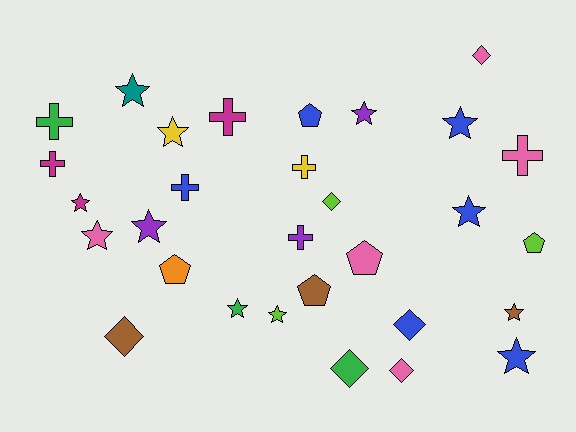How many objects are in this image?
There are 30 objects.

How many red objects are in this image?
There are no red objects.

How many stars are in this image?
There are 12 stars.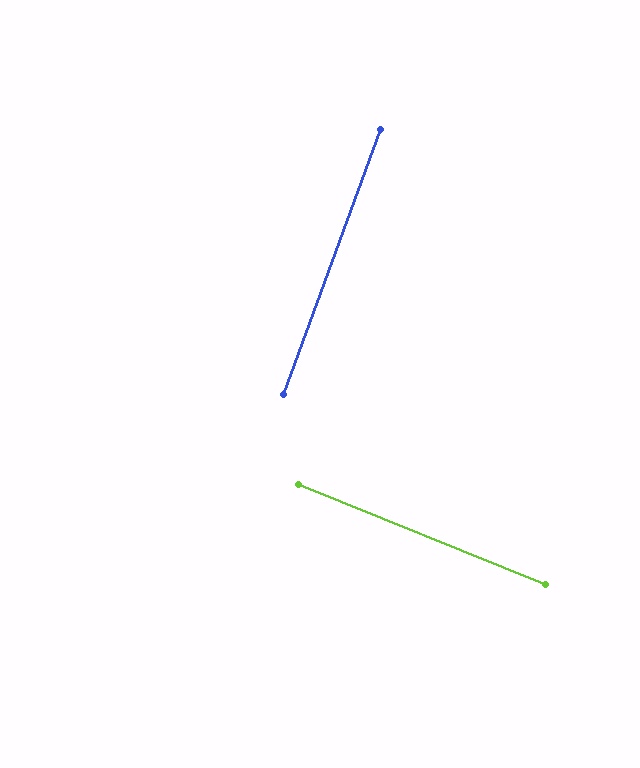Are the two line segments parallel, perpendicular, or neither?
Perpendicular — they meet at approximately 88°.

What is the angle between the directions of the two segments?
Approximately 88 degrees.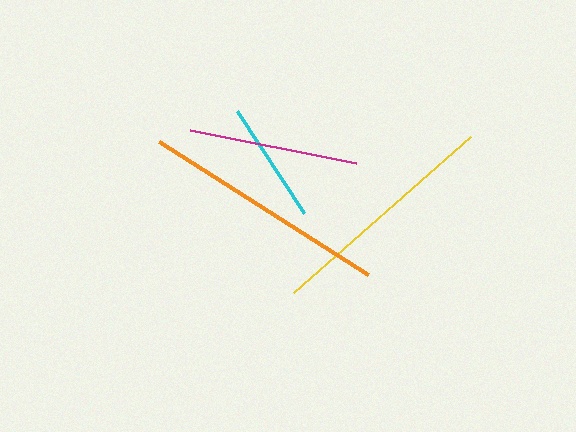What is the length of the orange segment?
The orange segment is approximately 248 pixels long.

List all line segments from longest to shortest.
From longest to shortest: orange, yellow, magenta, cyan.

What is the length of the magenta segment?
The magenta segment is approximately 169 pixels long.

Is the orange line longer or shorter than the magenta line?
The orange line is longer than the magenta line.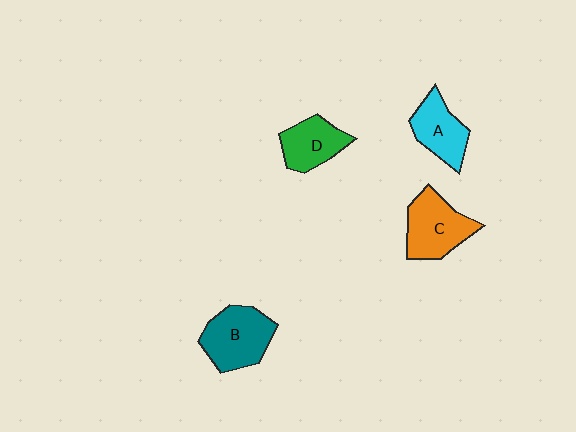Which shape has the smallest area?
Shape D (green).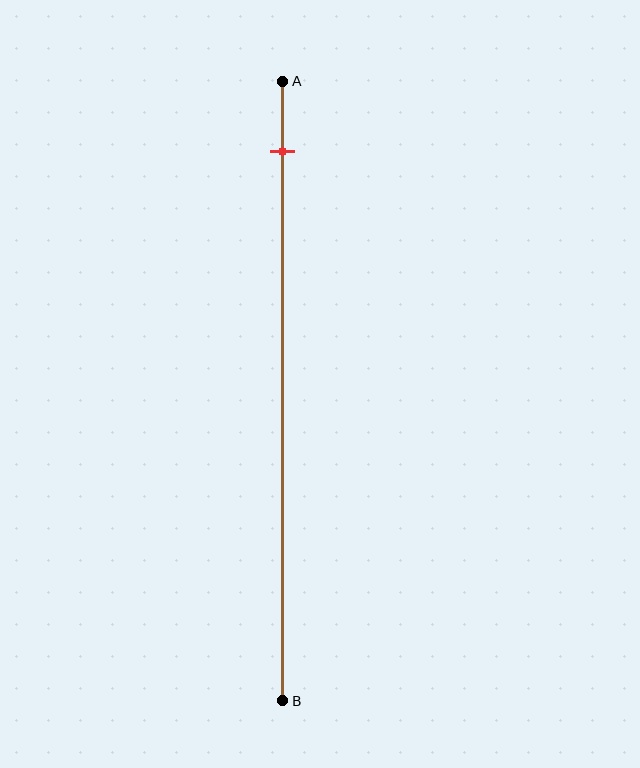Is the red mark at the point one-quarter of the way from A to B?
No, the mark is at about 10% from A, not at the 25% one-quarter point.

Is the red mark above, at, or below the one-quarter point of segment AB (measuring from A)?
The red mark is above the one-quarter point of segment AB.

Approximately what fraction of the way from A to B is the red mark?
The red mark is approximately 10% of the way from A to B.